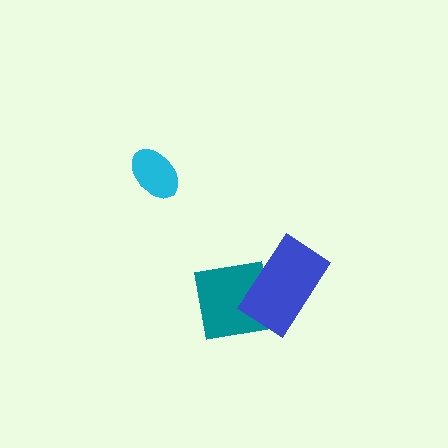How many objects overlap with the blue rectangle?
1 object overlaps with the blue rectangle.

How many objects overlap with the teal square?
1 object overlaps with the teal square.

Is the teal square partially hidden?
Yes, it is partially covered by another shape.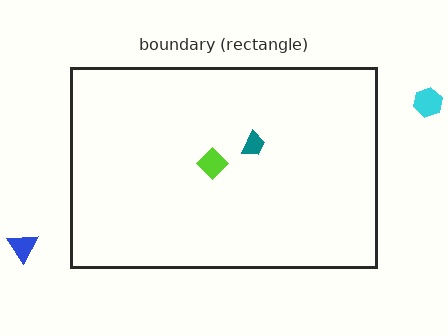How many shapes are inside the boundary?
2 inside, 2 outside.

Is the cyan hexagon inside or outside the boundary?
Outside.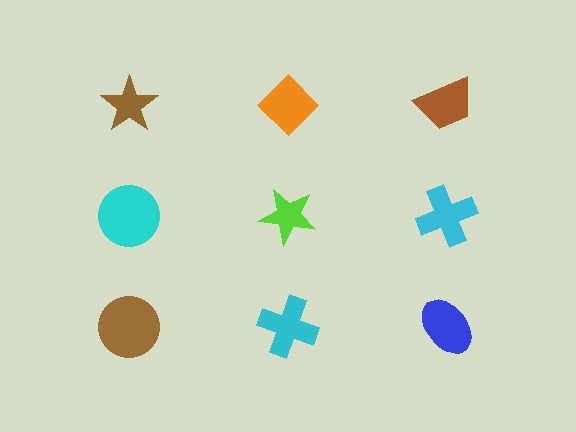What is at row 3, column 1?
A brown circle.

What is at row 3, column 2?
A cyan cross.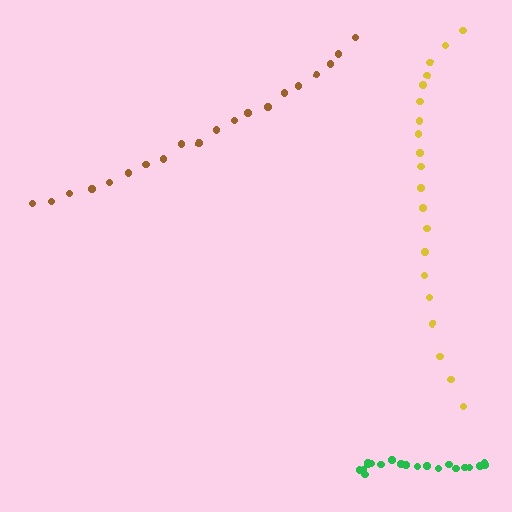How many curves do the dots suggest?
There are 3 distinct paths.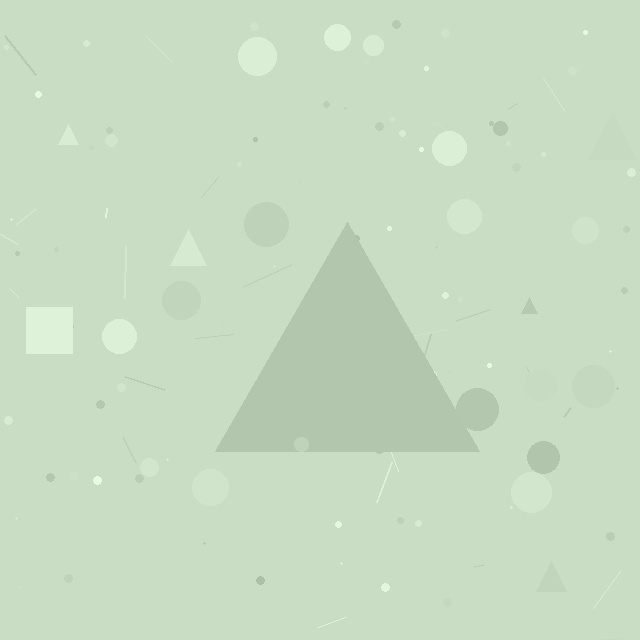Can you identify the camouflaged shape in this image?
The camouflaged shape is a triangle.